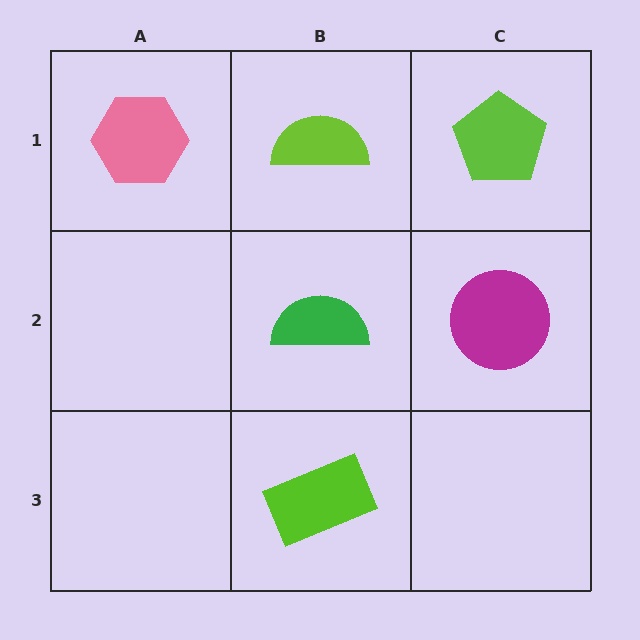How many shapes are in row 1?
3 shapes.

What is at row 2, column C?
A magenta circle.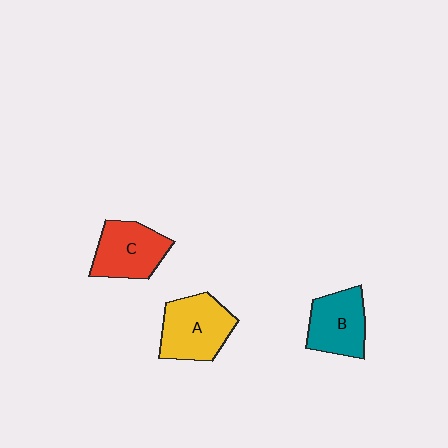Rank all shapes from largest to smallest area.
From largest to smallest: A (yellow), C (red), B (teal).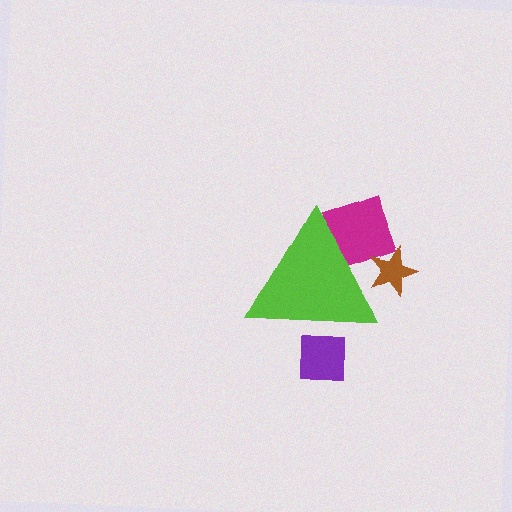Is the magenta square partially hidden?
Yes, the magenta square is partially hidden behind the lime triangle.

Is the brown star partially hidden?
Yes, the brown star is partially hidden behind the lime triangle.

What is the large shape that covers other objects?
A lime triangle.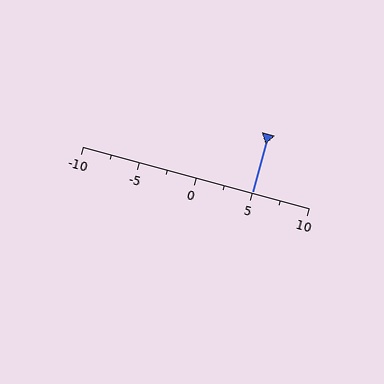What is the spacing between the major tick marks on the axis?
The major ticks are spaced 5 apart.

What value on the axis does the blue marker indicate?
The marker indicates approximately 5.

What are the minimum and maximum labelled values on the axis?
The axis runs from -10 to 10.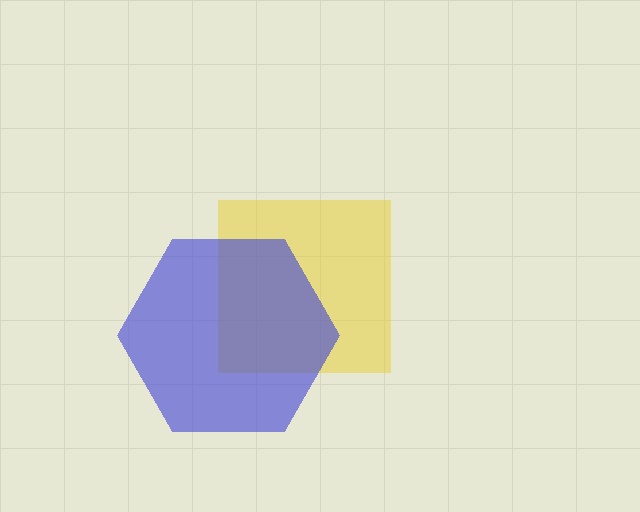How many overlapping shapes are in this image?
There are 2 overlapping shapes in the image.